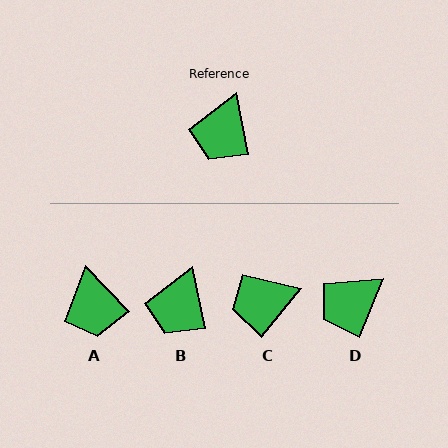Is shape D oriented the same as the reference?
No, it is off by about 34 degrees.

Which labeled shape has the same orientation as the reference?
B.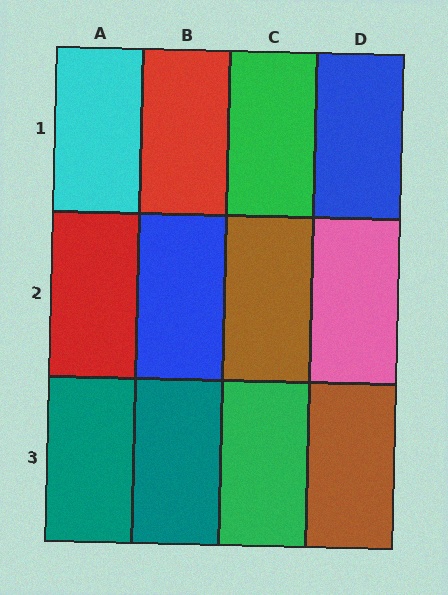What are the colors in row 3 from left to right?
Teal, teal, green, brown.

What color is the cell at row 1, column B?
Red.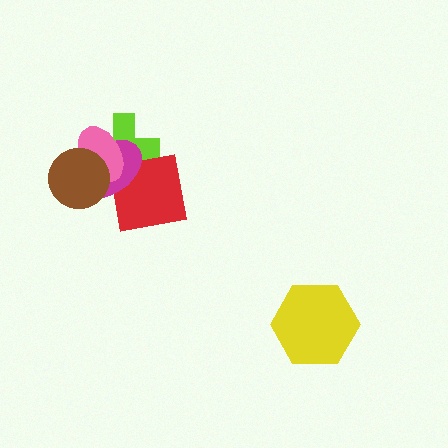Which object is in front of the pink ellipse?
The brown circle is in front of the pink ellipse.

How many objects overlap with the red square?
3 objects overlap with the red square.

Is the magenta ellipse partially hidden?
Yes, it is partially covered by another shape.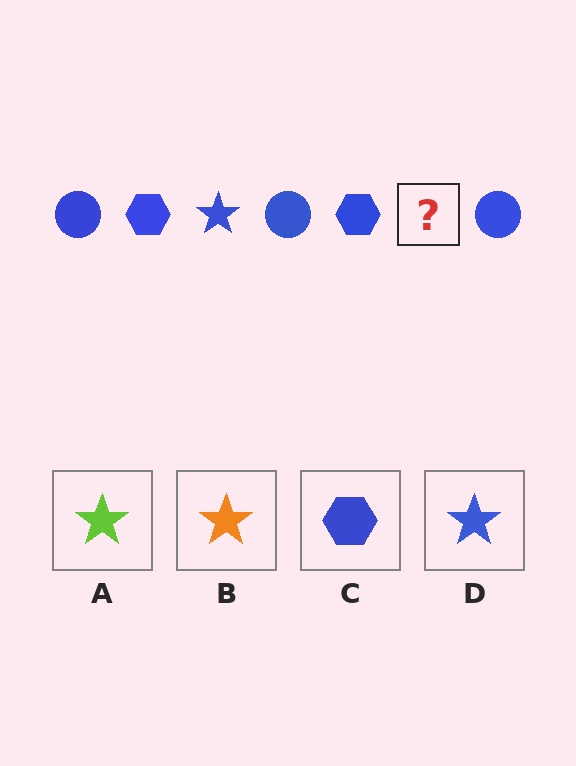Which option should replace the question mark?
Option D.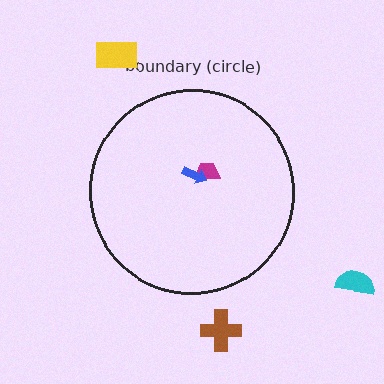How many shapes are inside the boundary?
2 inside, 3 outside.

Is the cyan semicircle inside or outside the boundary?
Outside.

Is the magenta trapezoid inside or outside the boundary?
Inside.